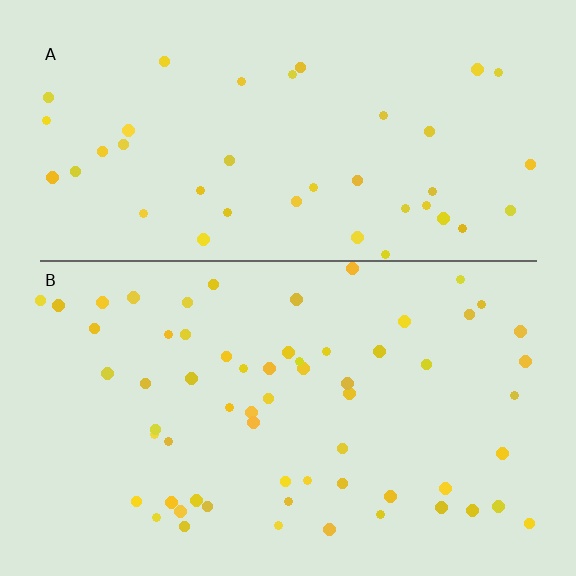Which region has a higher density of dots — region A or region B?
B (the bottom).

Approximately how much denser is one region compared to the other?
Approximately 1.5× — region B over region A.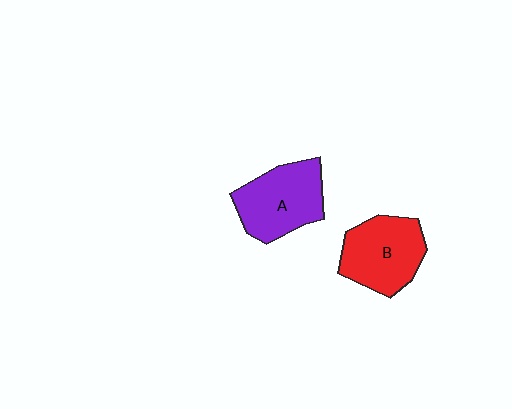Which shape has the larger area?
Shape A (purple).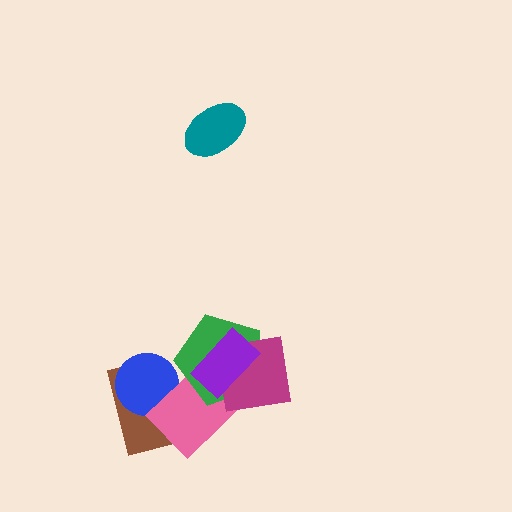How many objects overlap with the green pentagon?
3 objects overlap with the green pentagon.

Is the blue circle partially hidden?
Yes, it is partially covered by another shape.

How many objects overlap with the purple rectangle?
3 objects overlap with the purple rectangle.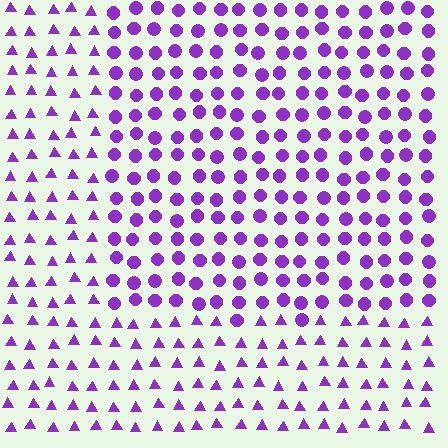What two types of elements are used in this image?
The image uses circles inside the rectangle region and triangles outside it.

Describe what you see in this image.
The image is filled with small purple elements arranged in a uniform grid. A rectangle-shaped region contains circles, while the surrounding area contains triangles. The boundary is defined purely by the change in element shape.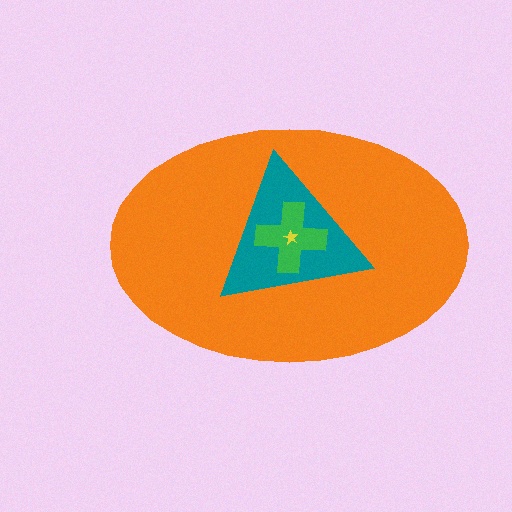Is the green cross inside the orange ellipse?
Yes.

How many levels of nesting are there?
4.